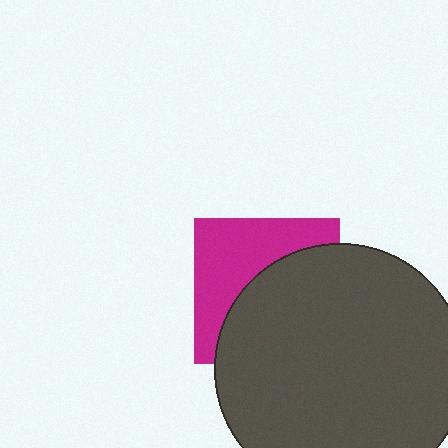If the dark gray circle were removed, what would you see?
You would see the complete magenta square.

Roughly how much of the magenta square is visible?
About half of it is visible (roughly 45%).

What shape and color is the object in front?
The object in front is a dark gray circle.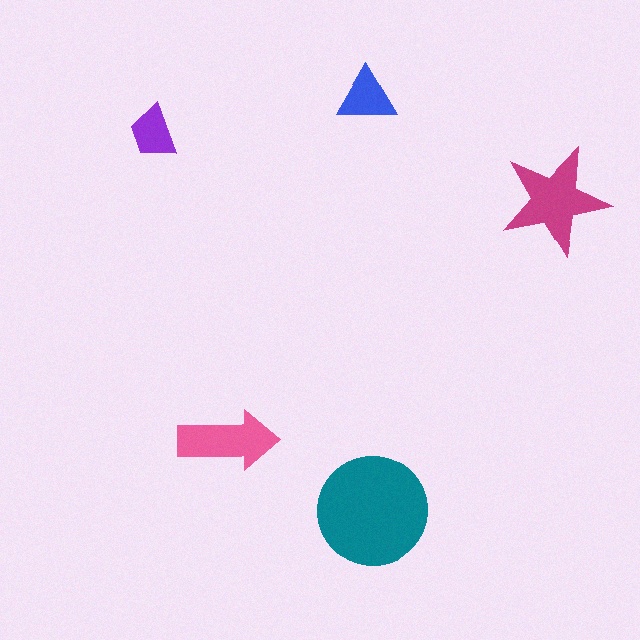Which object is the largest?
The teal circle.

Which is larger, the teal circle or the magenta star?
The teal circle.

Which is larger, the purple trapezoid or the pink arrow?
The pink arrow.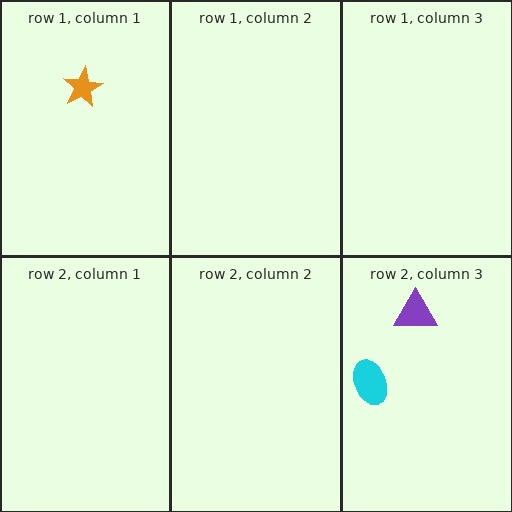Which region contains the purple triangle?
The row 2, column 3 region.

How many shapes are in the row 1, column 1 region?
1.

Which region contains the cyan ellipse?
The row 2, column 3 region.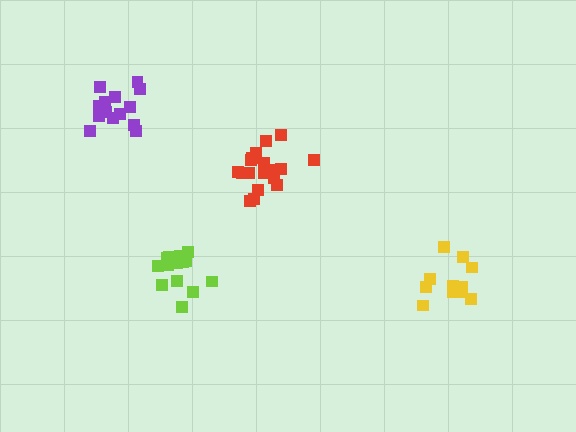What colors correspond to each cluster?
The clusters are colored: yellow, red, purple, lime.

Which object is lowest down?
The yellow cluster is bottommost.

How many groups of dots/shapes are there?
There are 4 groups.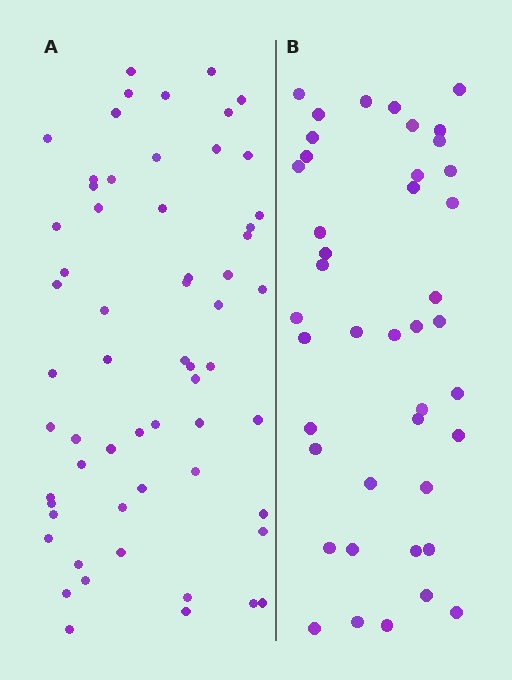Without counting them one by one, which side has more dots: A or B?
Region A (the left region) has more dots.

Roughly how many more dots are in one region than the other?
Region A has approximately 20 more dots than region B.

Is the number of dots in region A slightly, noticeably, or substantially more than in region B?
Region A has noticeably more, but not dramatically so. The ratio is roughly 1.4 to 1.